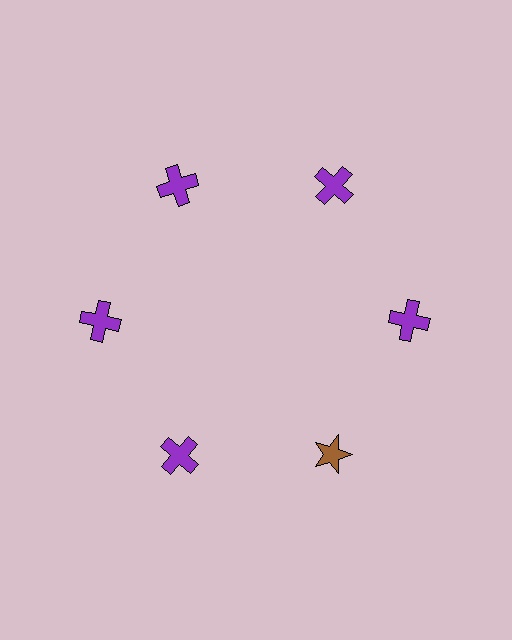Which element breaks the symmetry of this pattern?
The brown star at roughly the 5 o'clock position breaks the symmetry. All other shapes are purple crosses.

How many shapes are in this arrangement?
There are 6 shapes arranged in a ring pattern.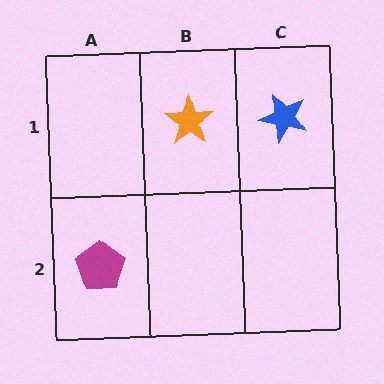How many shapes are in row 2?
1 shape.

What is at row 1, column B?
An orange star.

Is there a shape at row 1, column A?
No, that cell is empty.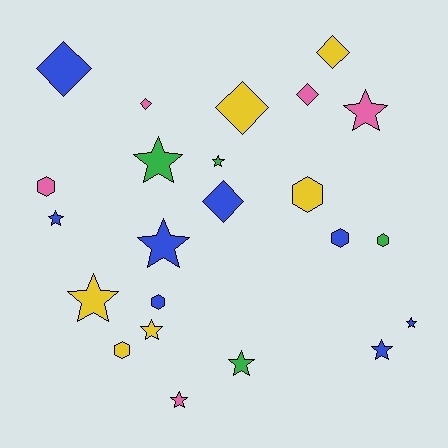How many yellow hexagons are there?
There are 2 yellow hexagons.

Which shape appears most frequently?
Star, with 11 objects.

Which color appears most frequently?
Blue, with 8 objects.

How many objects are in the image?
There are 23 objects.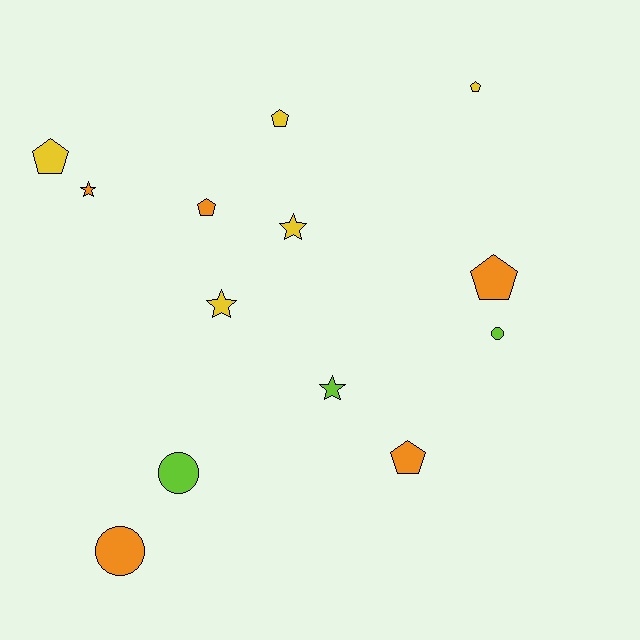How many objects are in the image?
There are 13 objects.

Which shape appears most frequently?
Pentagon, with 6 objects.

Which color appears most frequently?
Yellow, with 5 objects.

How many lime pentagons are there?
There are no lime pentagons.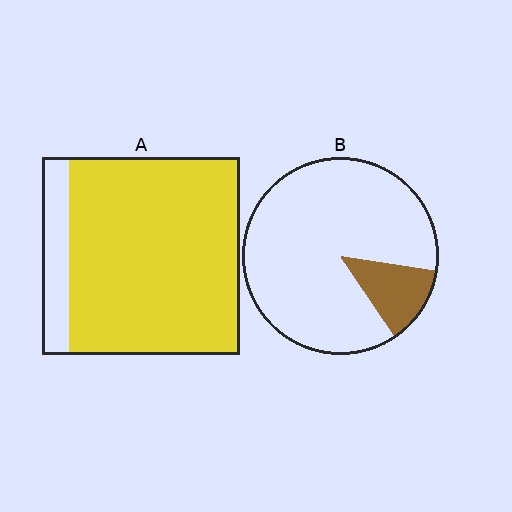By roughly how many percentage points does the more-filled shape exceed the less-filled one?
By roughly 75 percentage points (A over B).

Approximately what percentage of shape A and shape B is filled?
A is approximately 85% and B is approximately 15%.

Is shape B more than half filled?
No.